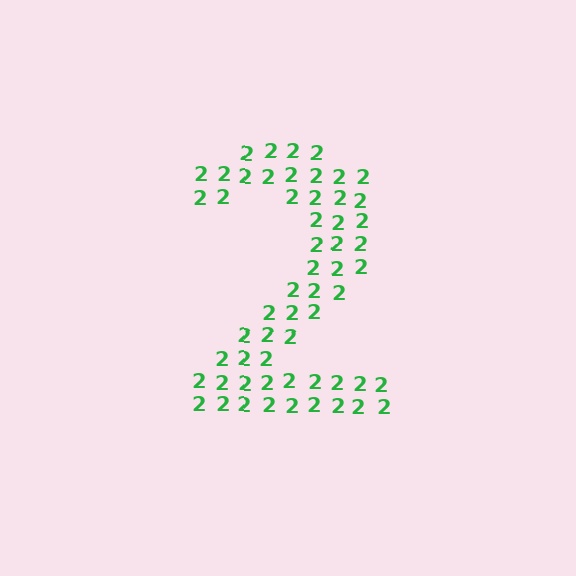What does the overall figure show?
The overall figure shows the digit 2.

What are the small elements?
The small elements are digit 2's.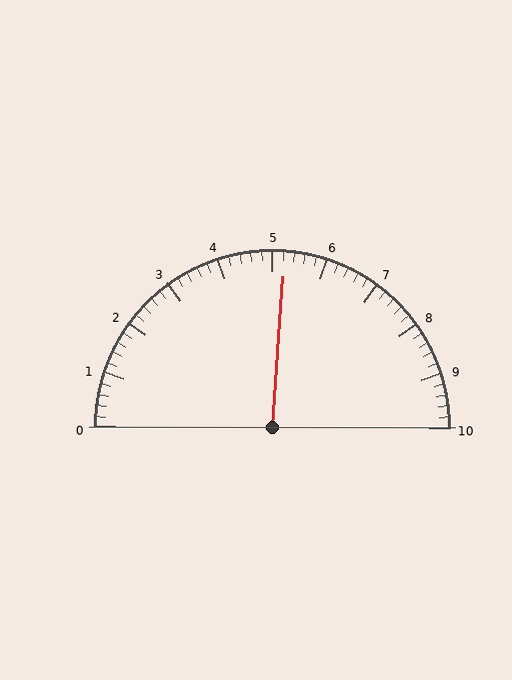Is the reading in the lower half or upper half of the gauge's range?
The reading is in the upper half of the range (0 to 10).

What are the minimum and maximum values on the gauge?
The gauge ranges from 0 to 10.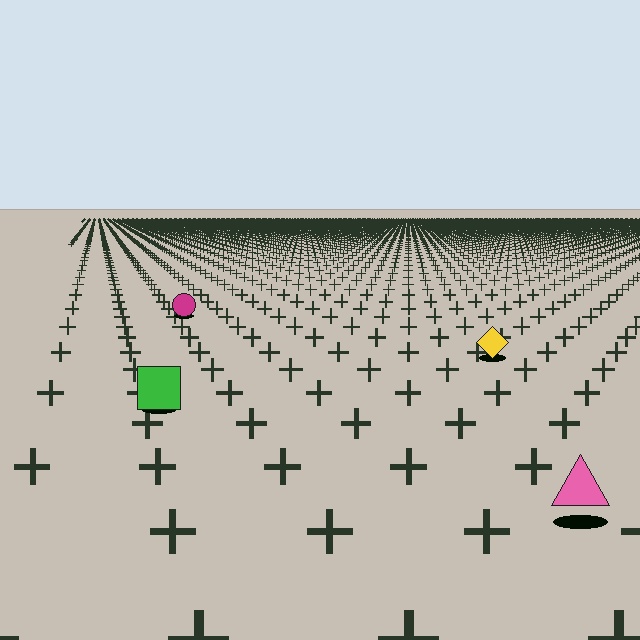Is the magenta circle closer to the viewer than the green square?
No. The green square is closer — you can tell from the texture gradient: the ground texture is coarser near it.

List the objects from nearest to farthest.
From nearest to farthest: the pink triangle, the green square, the yellow diamond, the magenta circle.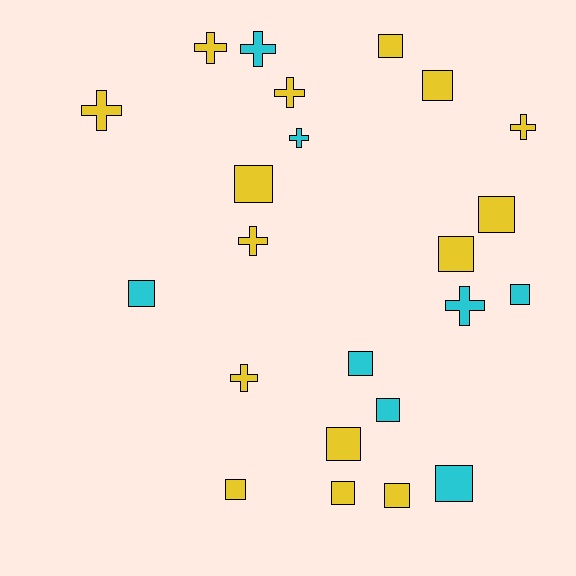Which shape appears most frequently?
Square, with 14 objects.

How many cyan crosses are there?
There are 3 cyan crosses.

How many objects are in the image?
There are 23 objects.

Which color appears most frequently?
Yellow, with 15 objects.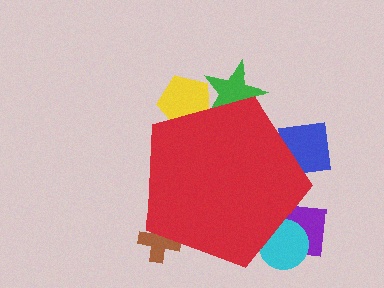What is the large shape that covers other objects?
A red pentagon.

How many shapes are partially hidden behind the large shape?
6 shapes are partially hidden.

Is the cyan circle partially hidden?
Yes, the cyan circle is partially hidden behind the red pentagon.